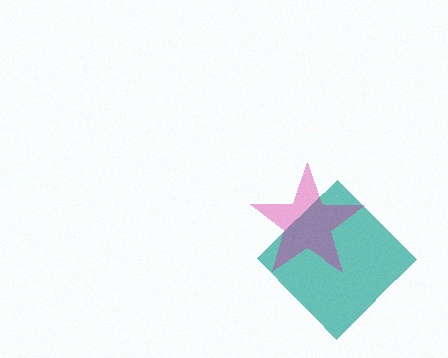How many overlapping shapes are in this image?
There are 2 overlapping shapes in the image.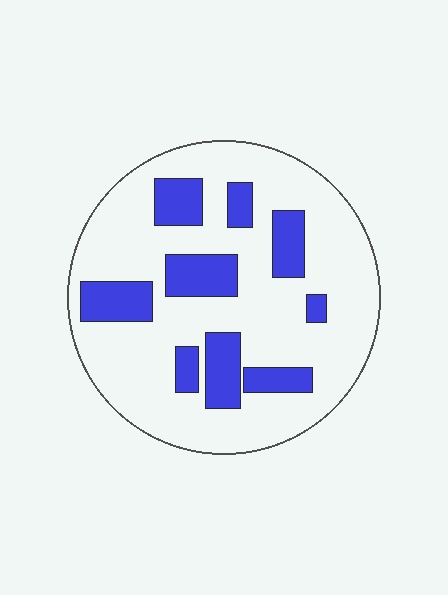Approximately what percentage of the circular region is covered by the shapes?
Approximately 25%.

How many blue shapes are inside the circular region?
9.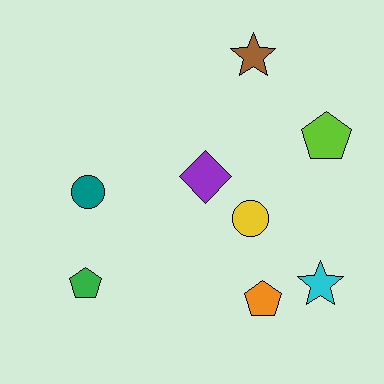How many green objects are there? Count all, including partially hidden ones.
There is 1 green object.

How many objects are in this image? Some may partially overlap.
There are 8 objects.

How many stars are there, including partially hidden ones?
There are 2 stars.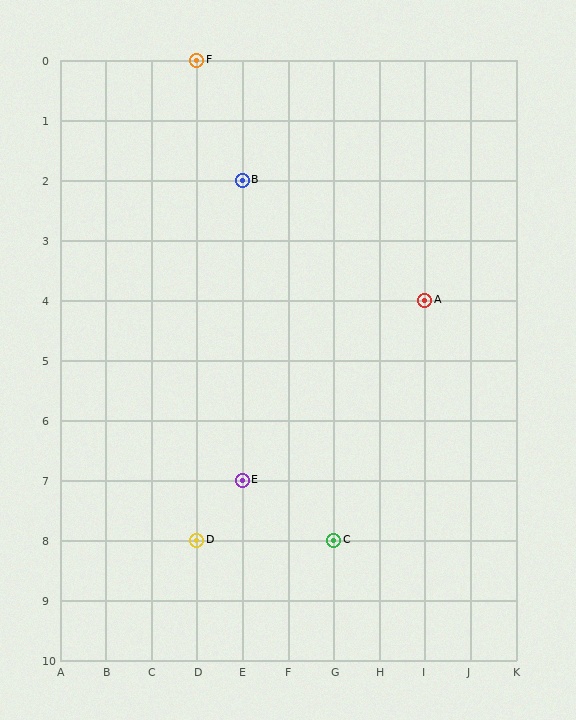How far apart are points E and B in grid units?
Points E and B are 5 rows apart.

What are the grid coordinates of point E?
Point E is at grid coordinates (E, 7).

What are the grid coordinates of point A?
Point A is at grid coordinates (I, 4).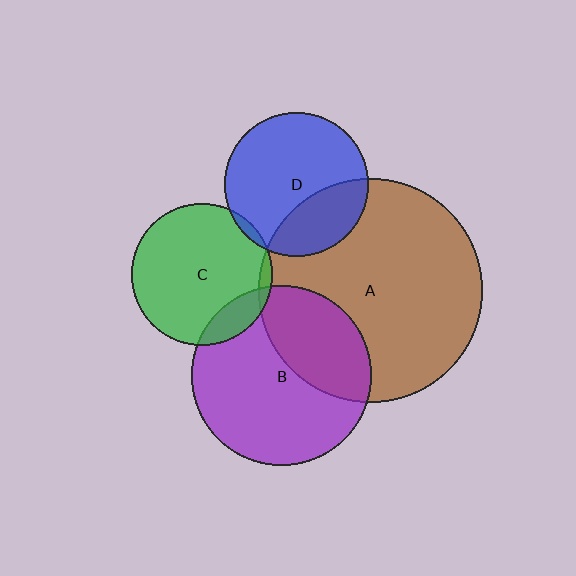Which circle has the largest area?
Circle A (brown).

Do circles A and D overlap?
Yes.